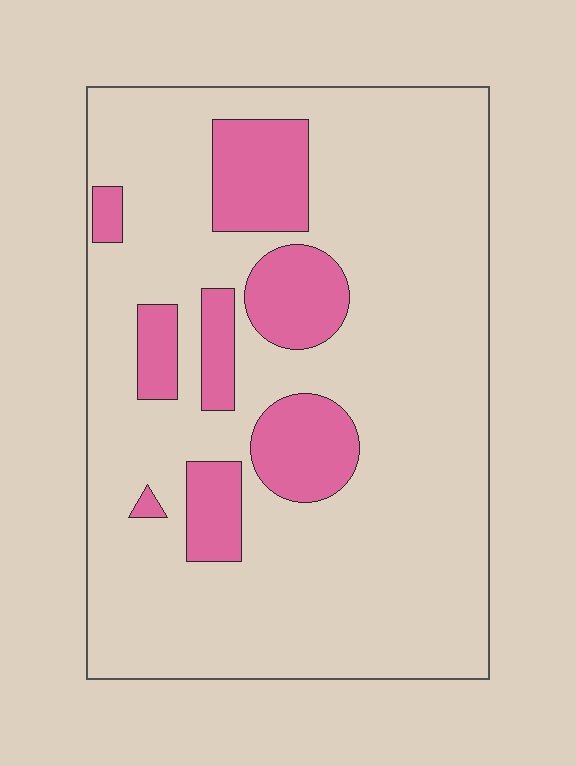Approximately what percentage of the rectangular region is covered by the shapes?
Approximately 20%.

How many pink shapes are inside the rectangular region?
8.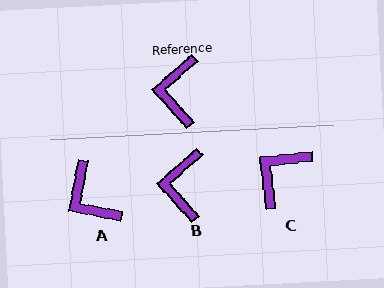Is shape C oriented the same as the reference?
No, it is off by about 35 degrees.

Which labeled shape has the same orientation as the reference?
B.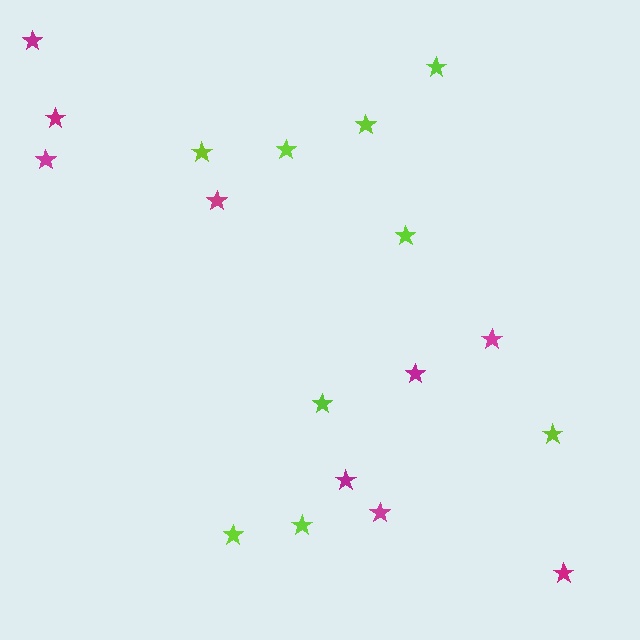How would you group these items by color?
There are 2 groups: one group of lime stars (9) and one group of magenta stars (9).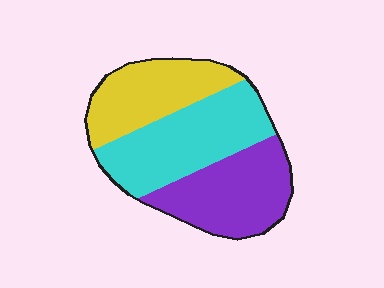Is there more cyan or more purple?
Cyan.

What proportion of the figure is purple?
Purple takes up about one third (1/3) of the figure.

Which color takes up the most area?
Cyan, at roughly 40%.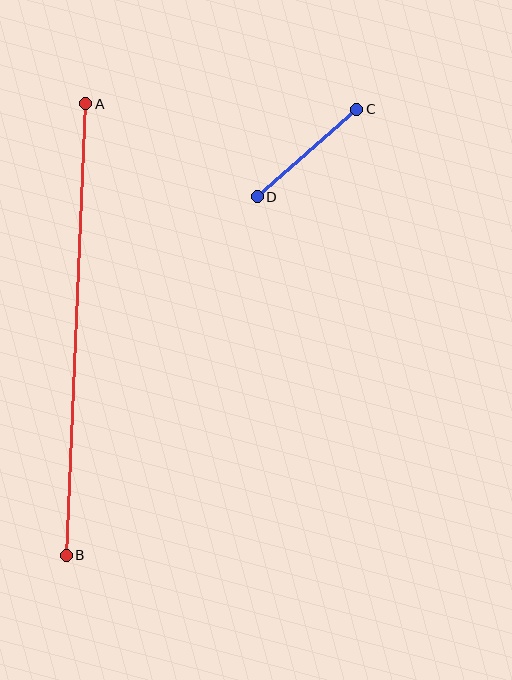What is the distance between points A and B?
The distance is approximately 452 pixels.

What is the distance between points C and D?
The distance is approximately 132 pixels.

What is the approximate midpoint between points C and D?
The midpoint is at approximately (307, 153) pixels.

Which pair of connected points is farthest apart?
Points A and B are farthest apart.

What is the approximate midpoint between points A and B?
The midpoint is at approximately (76, 329) pixels.